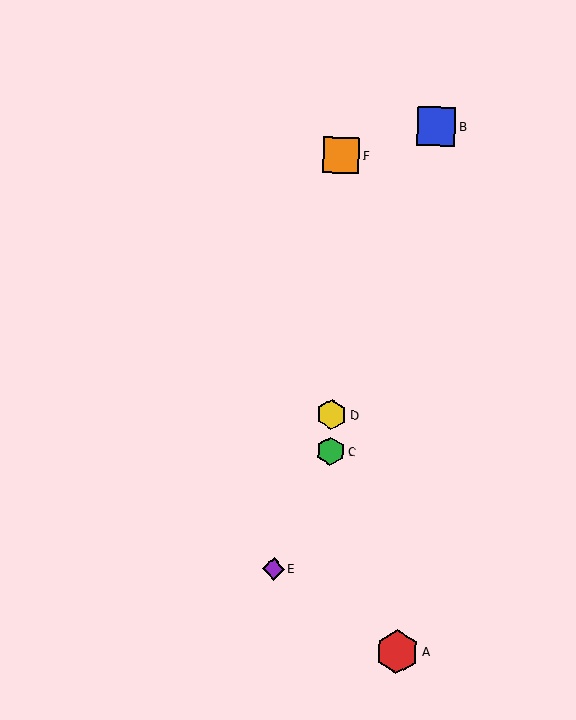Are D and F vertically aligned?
Yes, both are at x≈332.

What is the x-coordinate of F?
Object F is at x≈341.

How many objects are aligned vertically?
3 objects (C, D, F) are aligned vertically.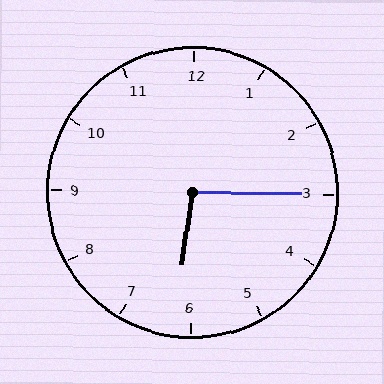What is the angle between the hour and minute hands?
Approximately 98 degrees.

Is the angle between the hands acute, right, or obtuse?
It is obtuse.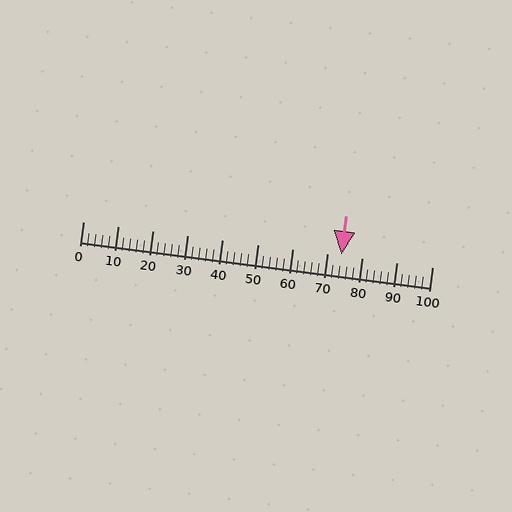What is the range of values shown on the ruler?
The ruler shows values from 0 to 100.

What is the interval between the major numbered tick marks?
The major tick marks are spaced 10 units apart.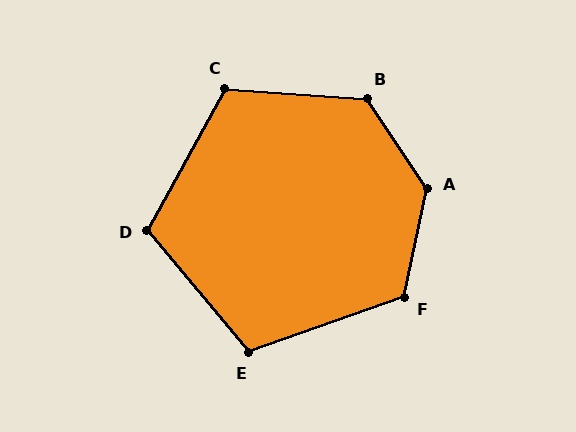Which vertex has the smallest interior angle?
E, at approximately 110 degrees.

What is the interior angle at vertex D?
Approximately 111 degrees (obtuse).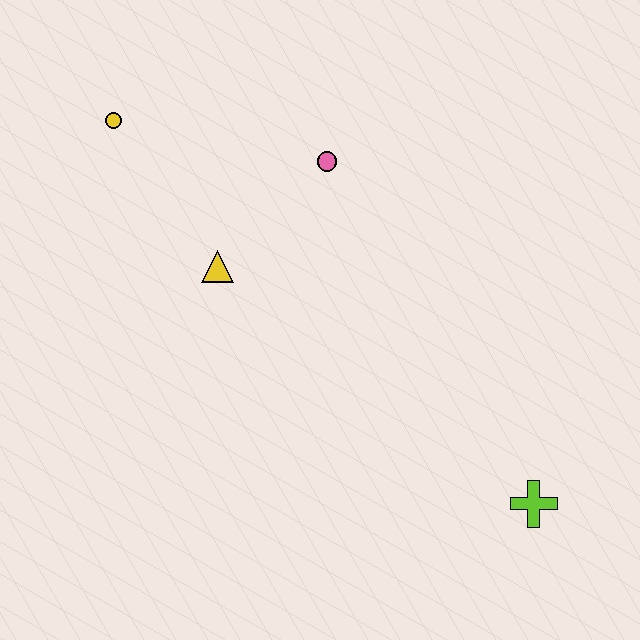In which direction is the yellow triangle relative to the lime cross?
The yellow triangle is to the left of the lime cross.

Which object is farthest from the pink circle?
The lime cross is farthest from the pink circle.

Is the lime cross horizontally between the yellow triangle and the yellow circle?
No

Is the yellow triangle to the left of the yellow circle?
No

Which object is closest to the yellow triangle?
The pink circle is closest to the yellow triangle.